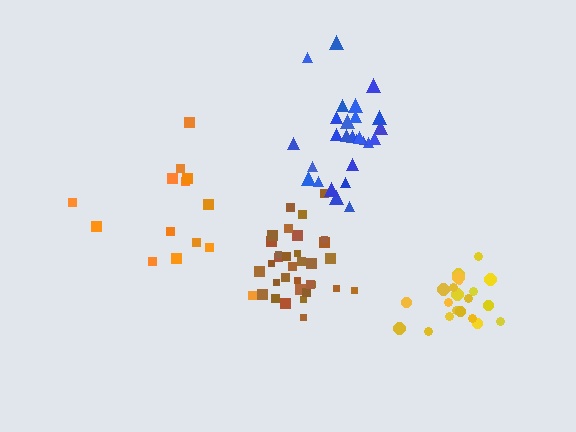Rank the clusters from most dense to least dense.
brown, yellow, blue, orange.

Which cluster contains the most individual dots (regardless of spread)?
Brown (34).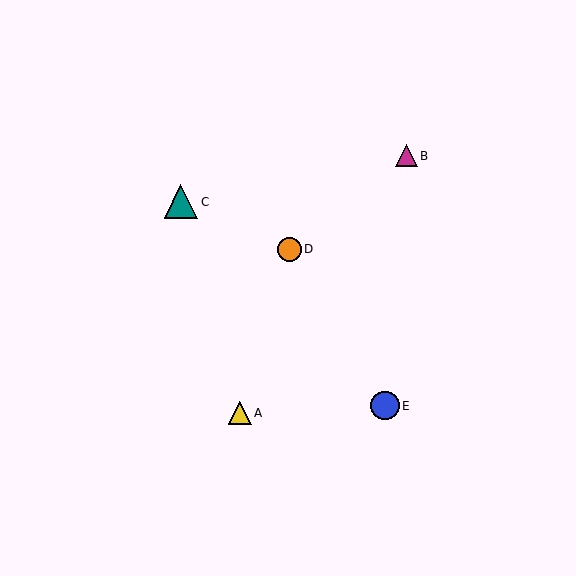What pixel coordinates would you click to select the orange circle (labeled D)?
Click at (290, 250) to select the orange circle D.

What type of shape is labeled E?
Shape E is a blue circle.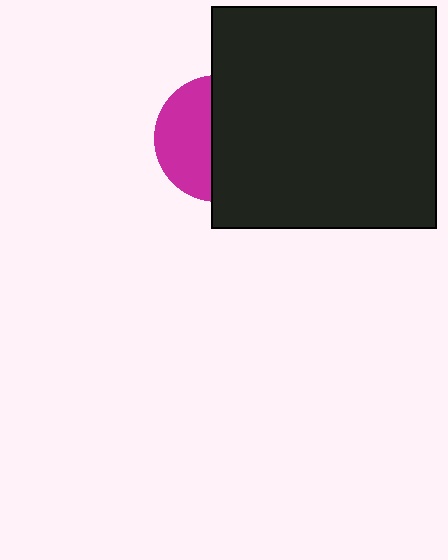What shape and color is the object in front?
The object in front is a black rectangle.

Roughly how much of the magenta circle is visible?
A small part of it is visible (roughly 44%).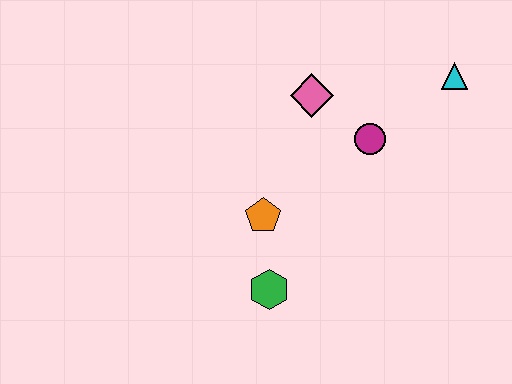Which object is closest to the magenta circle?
The pink diamond is closest to the magenta circle.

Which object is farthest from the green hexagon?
The cyan triangle is farthest from the green hexagon.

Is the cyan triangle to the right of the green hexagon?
Yes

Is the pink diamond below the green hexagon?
No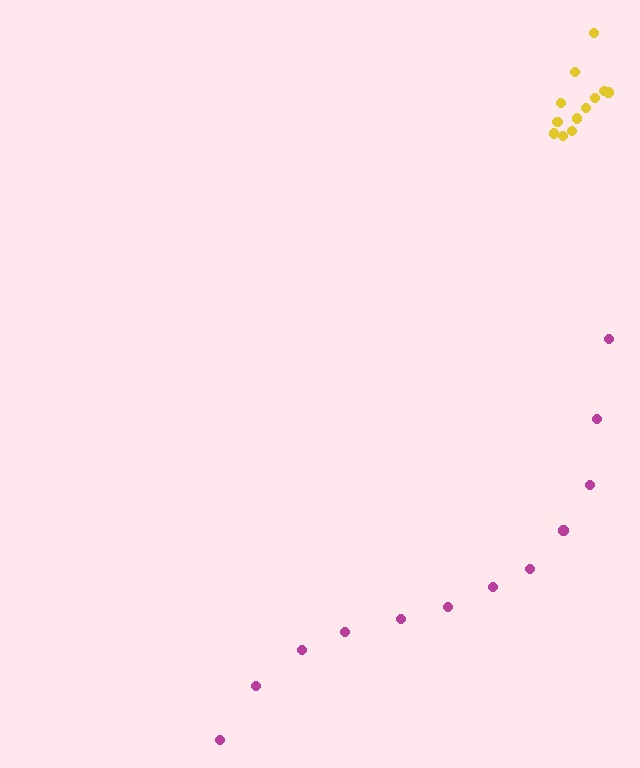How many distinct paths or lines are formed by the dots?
There are 2 distinct paths.